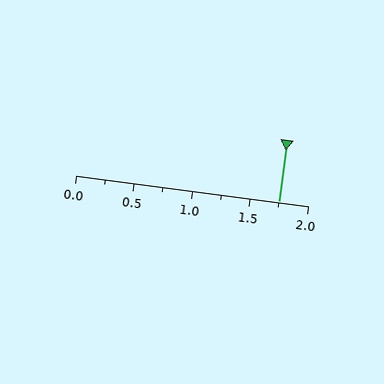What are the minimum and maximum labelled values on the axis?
The axis runs from 0.0 to 2.0.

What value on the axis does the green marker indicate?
The marker indicates approximately 1.75.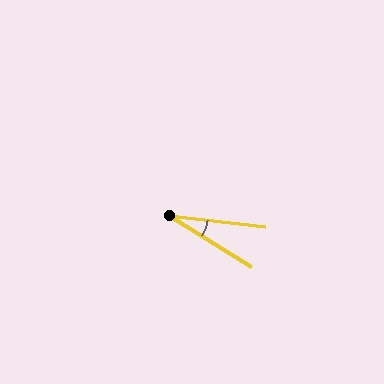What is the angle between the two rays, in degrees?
Approximately 25 degrees.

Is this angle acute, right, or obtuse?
It is acute.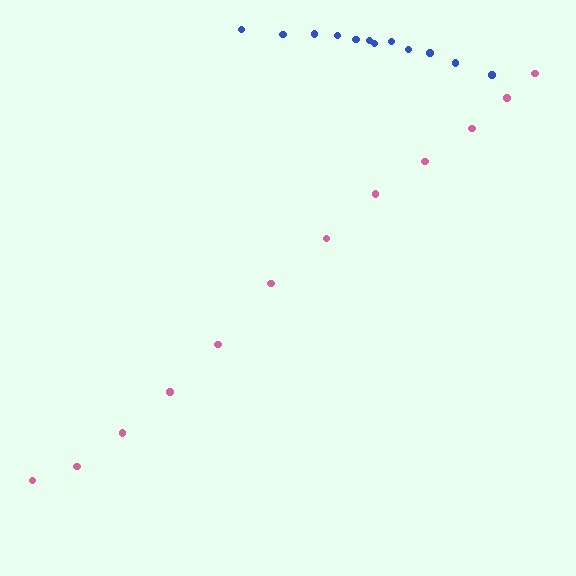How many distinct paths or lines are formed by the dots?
There are 2 distinct paths.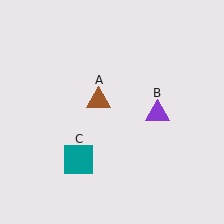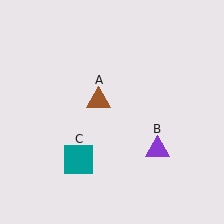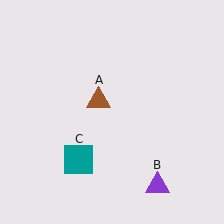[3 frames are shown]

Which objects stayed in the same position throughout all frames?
Brown triangle (object A) and teal square (object C) remained stationary.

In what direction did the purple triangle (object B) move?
The purple triangle (object B) moved down.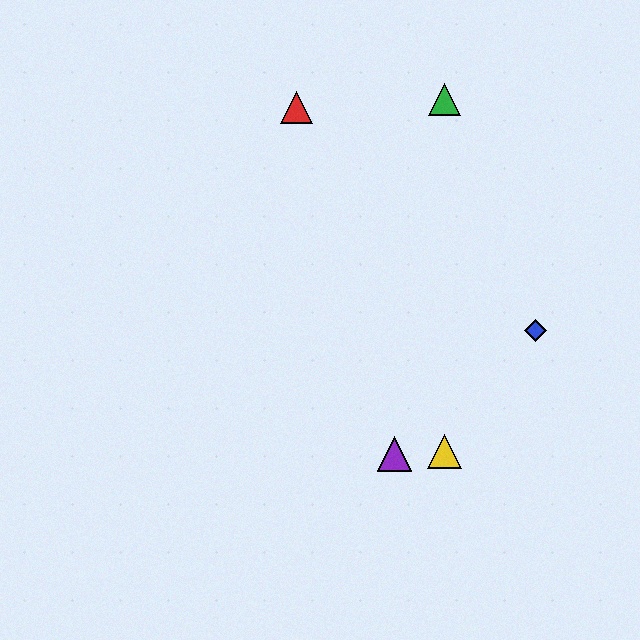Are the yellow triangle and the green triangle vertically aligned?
Yes, both are at x≈444.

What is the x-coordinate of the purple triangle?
The purple triangle is at x≈394.